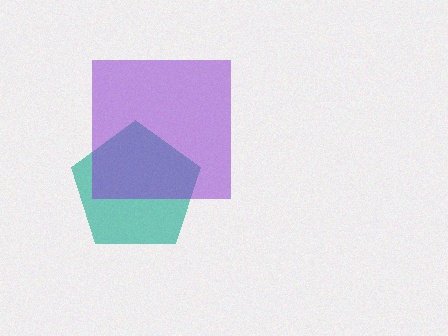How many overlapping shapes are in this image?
There are 2 overlapping shapes in the image.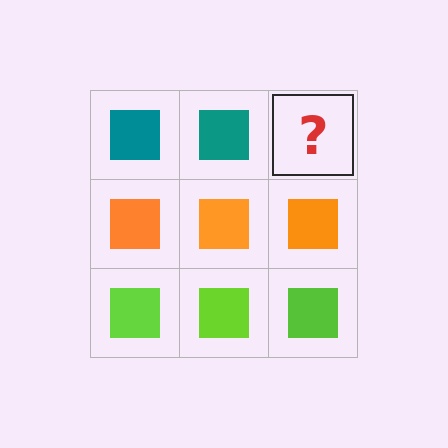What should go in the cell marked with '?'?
The missing cell should contain a teal square.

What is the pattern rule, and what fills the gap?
The rule is that each row has a consistent color. The gap should be filled with a teal square.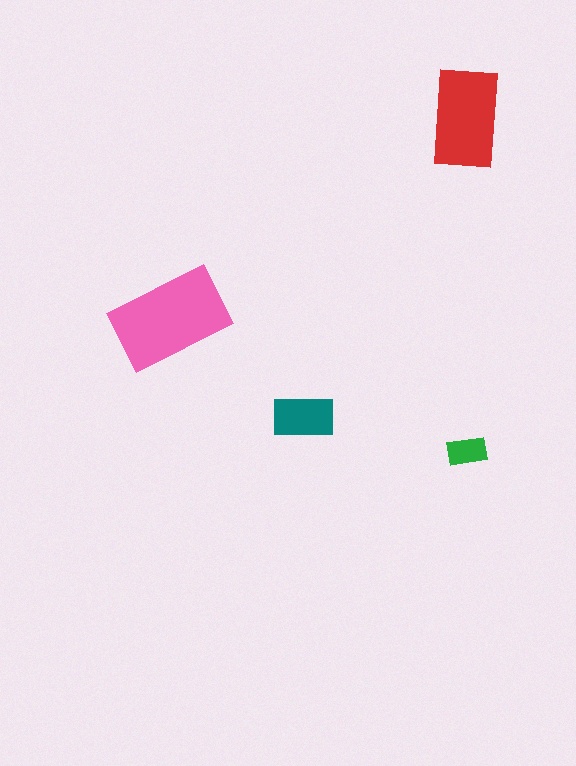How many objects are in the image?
There are 4 objects in the image.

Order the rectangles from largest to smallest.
the pink one, the red one, the teal one, the green one.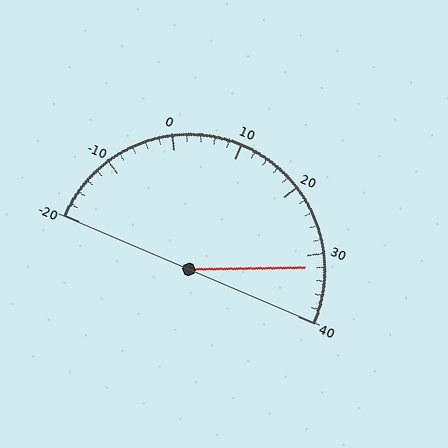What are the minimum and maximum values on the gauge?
The gauge ranges from -20 to 40.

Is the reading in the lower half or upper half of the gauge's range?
The reading is in the upper half of the range (-20 to 40).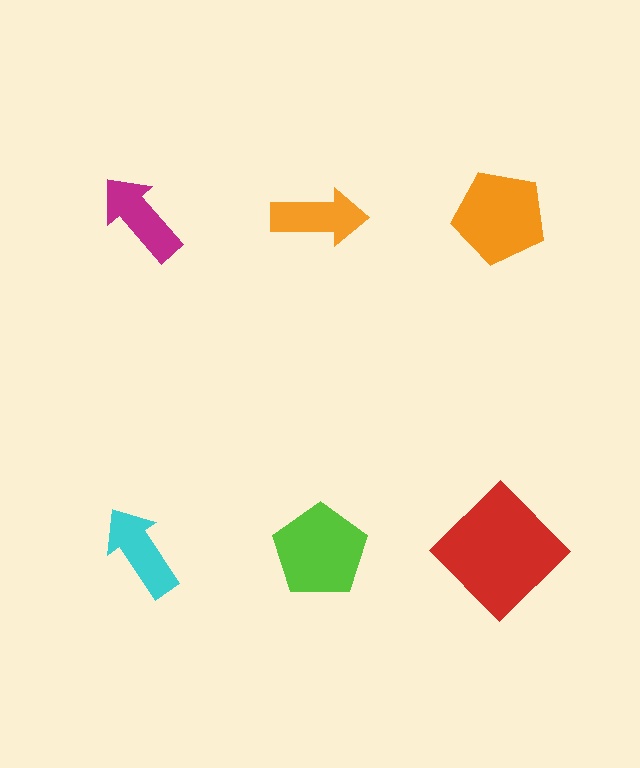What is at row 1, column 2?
An orange arrow.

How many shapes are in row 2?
3 shapes.